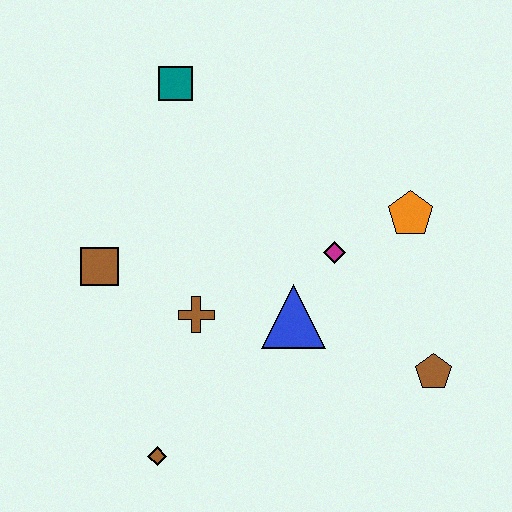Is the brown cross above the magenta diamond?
No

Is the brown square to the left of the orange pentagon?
Yes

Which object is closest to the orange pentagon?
The magenta diamond is closest to the orange pentagon.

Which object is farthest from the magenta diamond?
The brown diamond is farthest from the magenta diamond.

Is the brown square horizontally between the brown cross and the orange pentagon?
No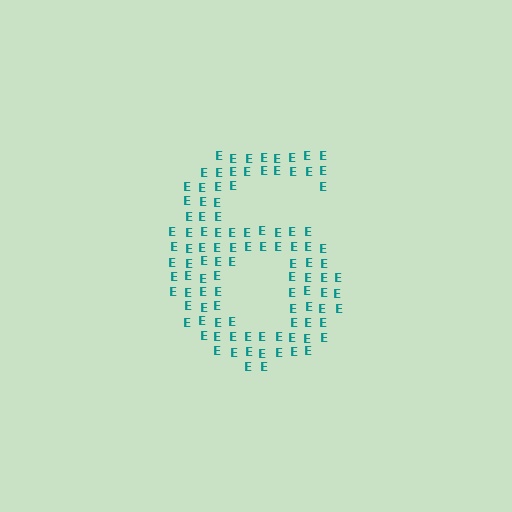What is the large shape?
The large shape is the digit 6.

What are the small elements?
The small elements are letter E's.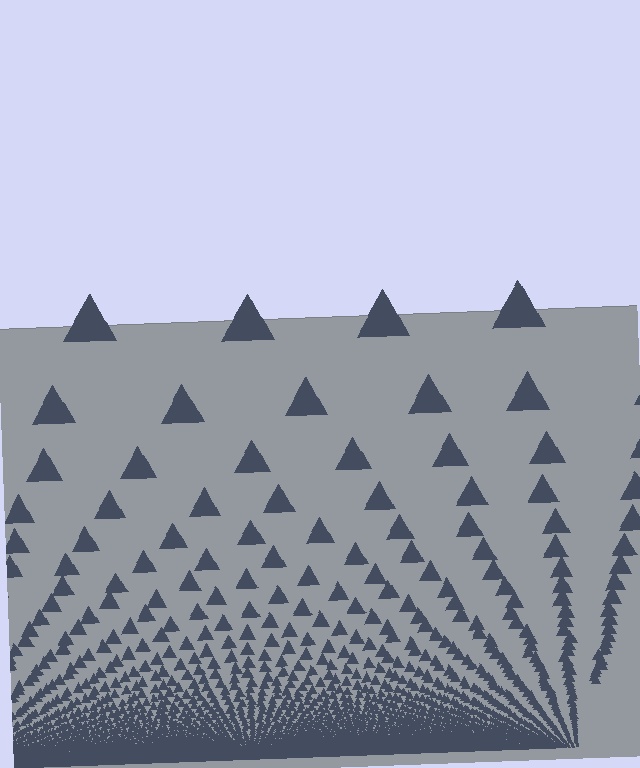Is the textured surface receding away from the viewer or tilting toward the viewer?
The surface appears to tilt toward the viewer. Texture elements get larger and sparser toward the top.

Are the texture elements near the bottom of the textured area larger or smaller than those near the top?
Smaller. The gradient is inverted — elements near the bottom are smaller and denser.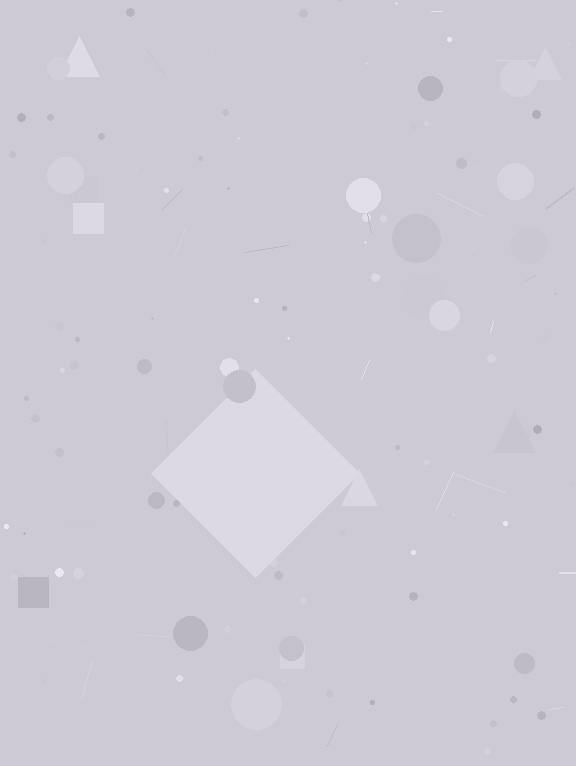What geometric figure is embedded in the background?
A diamond is embedded in the background.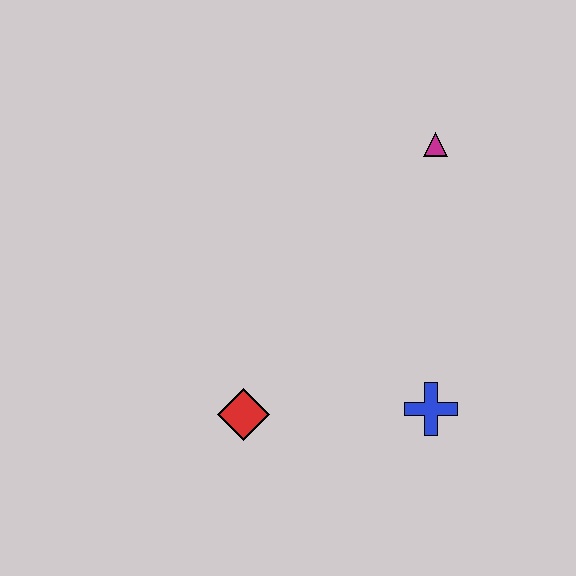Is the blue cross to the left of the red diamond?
No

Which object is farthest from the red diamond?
The magenta triangle is farthest from the red diamond.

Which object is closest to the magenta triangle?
The blue cross is closest to the magenta triangle.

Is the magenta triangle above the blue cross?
Yes